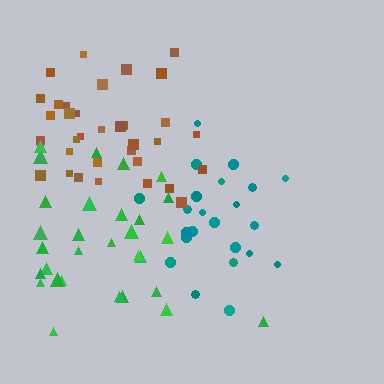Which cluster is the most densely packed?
Teal.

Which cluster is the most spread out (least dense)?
Green.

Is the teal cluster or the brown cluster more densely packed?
Teal.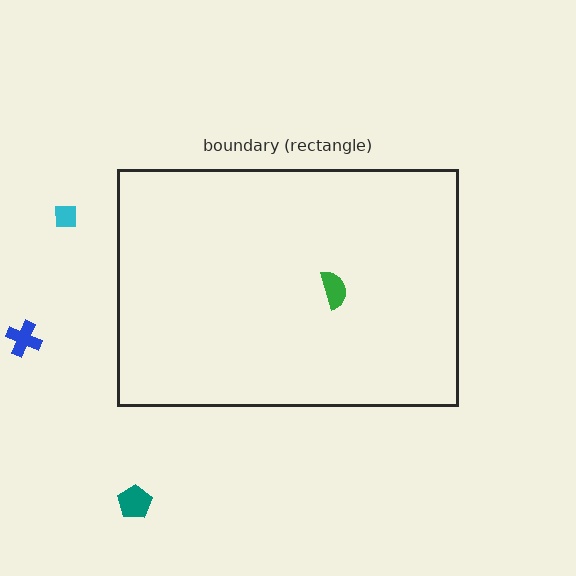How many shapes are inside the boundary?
1 inside, 3 outside.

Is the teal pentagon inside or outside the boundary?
Outside.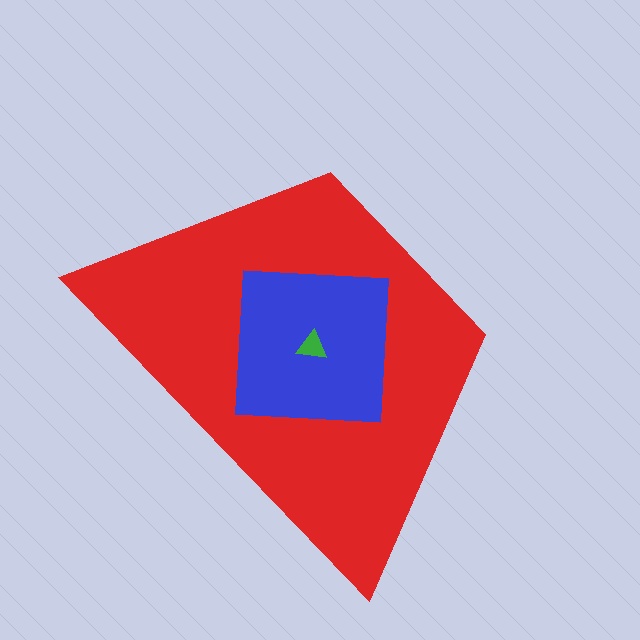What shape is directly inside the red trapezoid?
The blue square.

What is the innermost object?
The green triangle.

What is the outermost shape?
The red trapezoid.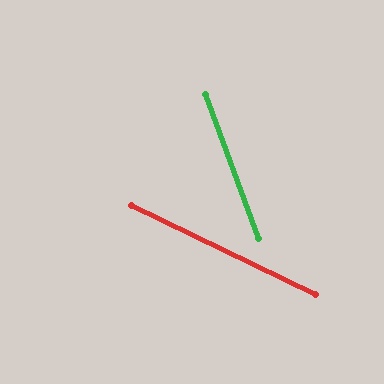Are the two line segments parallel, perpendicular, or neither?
Neither parallel nor perpendicular — they differ by about 44°.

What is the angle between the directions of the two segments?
Approximately 44 degrees.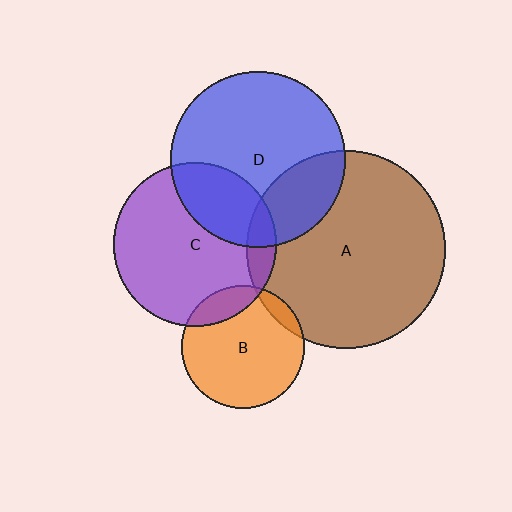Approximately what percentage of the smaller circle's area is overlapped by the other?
Approximately 30%.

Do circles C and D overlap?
Yes.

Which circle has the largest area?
Circle A (brown).